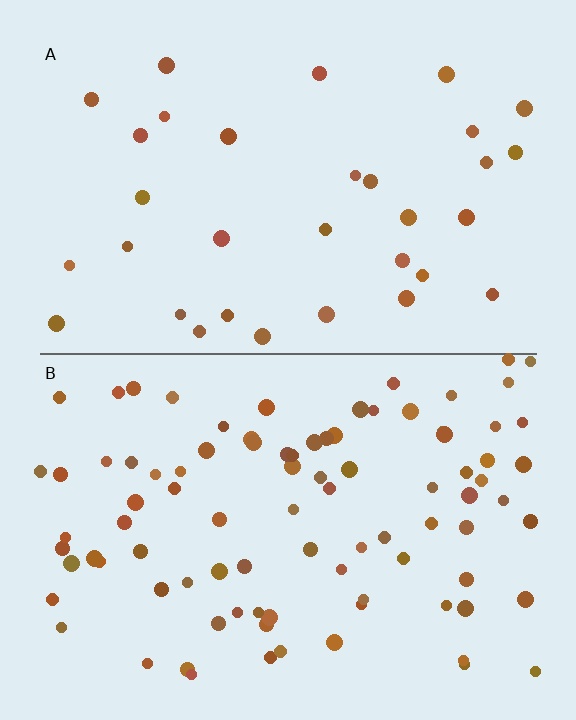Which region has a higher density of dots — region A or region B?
B (the bottom).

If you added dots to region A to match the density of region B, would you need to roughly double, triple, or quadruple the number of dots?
Approximately triple.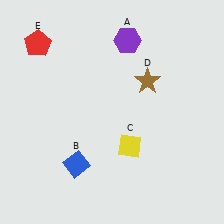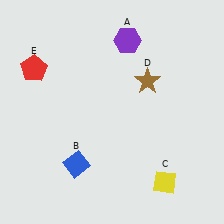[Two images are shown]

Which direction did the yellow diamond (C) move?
The yellow diamond (C) moved down.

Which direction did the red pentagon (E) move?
The red pentagon (E) moved down.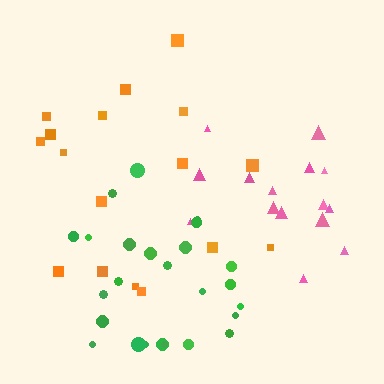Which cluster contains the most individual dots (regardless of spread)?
Green (25).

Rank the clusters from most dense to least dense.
pink, green, orange.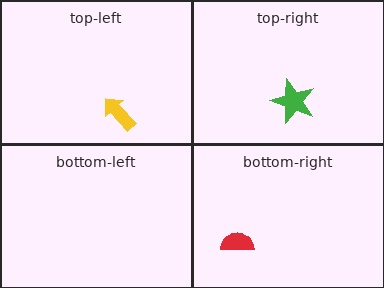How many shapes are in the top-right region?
1.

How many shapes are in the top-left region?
1.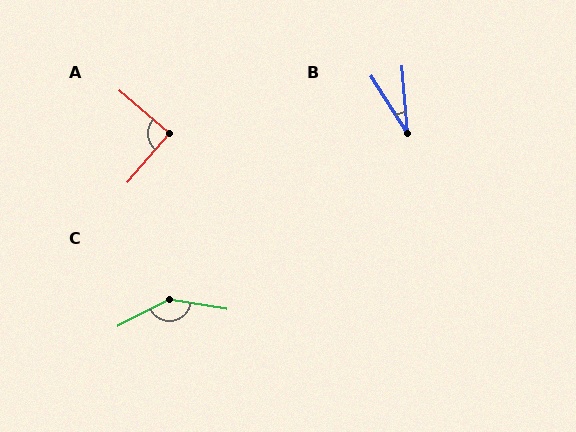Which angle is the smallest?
B, at approximately 28 degrees.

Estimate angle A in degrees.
Approximately 90 degrees.